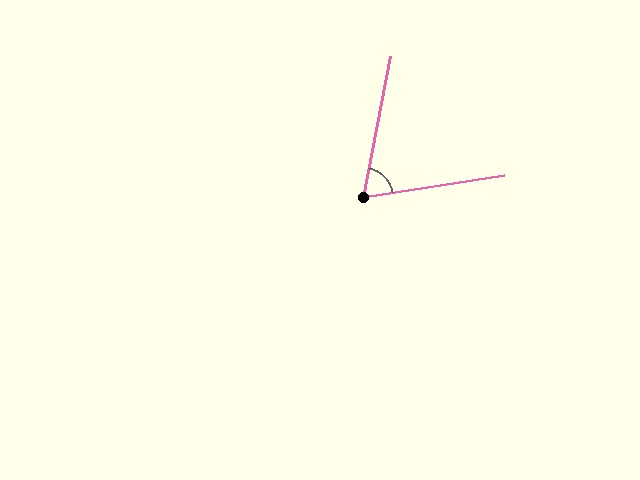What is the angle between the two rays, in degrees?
Approximately 71 degrees.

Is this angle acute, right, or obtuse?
It is acute.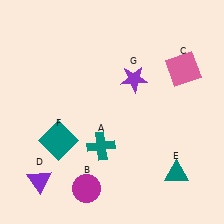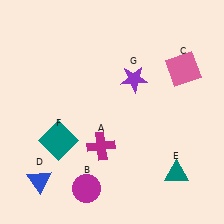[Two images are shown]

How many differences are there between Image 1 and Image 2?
There are 2 differences between the two images.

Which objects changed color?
A changed from teal to magenta. D changed from purple to blue.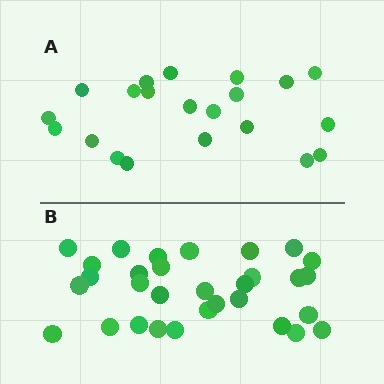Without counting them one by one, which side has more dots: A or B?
Region B (the bottom region) has more dots.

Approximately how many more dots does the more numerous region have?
Region B has roughly 10 or so more dots than region A.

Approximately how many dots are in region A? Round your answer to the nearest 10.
About 20 dots. (The exact count is 21, which rounds to 20.)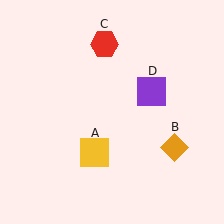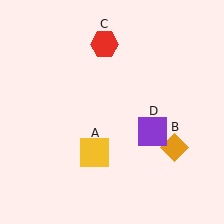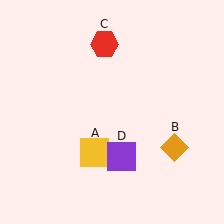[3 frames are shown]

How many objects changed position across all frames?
1 object changed position: purple square (object D).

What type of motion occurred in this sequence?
The purple square (object D) rotated clockwise around the center of the scene.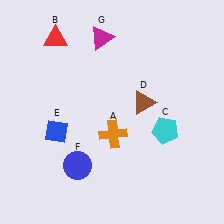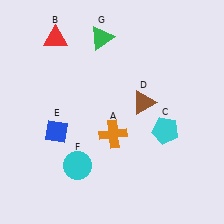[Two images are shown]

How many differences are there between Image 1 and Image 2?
There are 2 differences between the two images.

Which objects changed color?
F changed from blue to cyan. G changed from magenta to green.